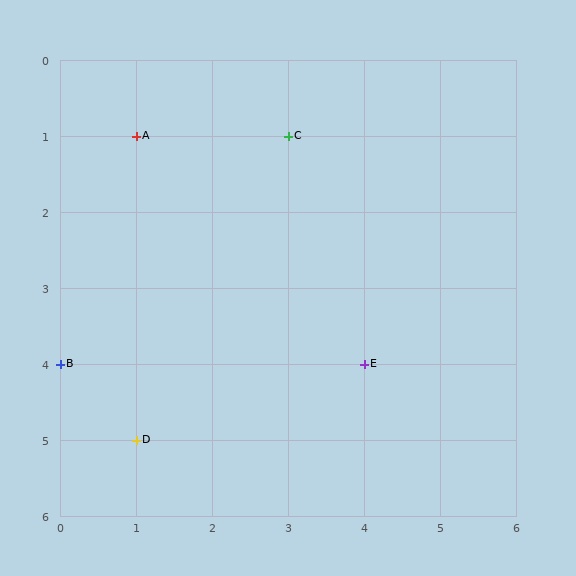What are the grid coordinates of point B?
Point B is at grid coordinates (0, 4).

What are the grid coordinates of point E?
Point E is at grid coordinates (4, 4).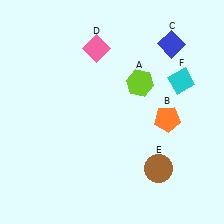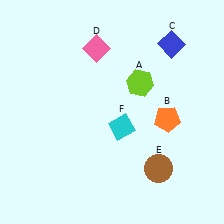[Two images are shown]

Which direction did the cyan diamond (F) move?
The cyan diamond (F) moved left.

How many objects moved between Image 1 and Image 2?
1 object moved between the two images.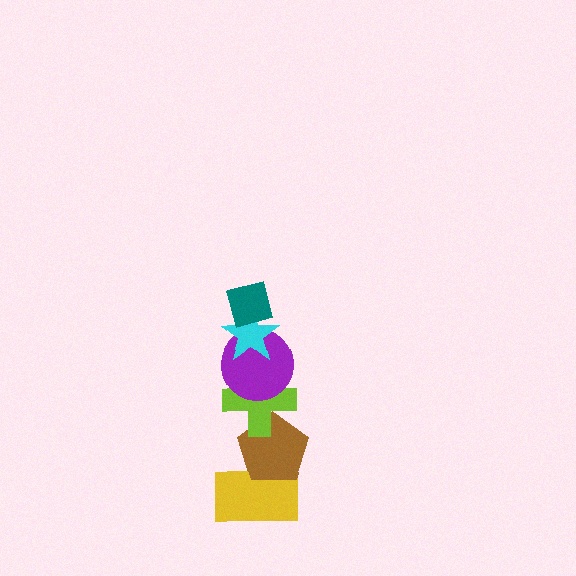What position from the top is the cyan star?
The cyan star is 2nd from the top.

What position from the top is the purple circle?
The purple circle is 3rd from the top.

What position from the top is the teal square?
The teal square is 1st from the top.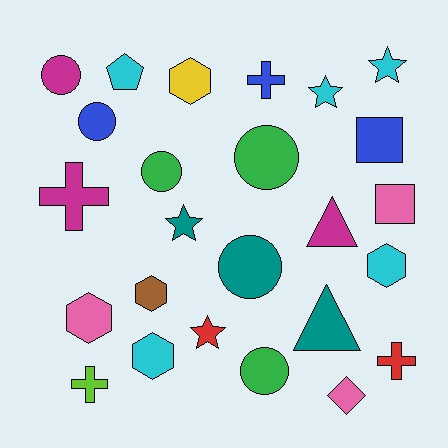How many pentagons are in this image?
There is 1 pentagon.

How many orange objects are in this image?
There are no orange objects.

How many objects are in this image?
There are 25 objects.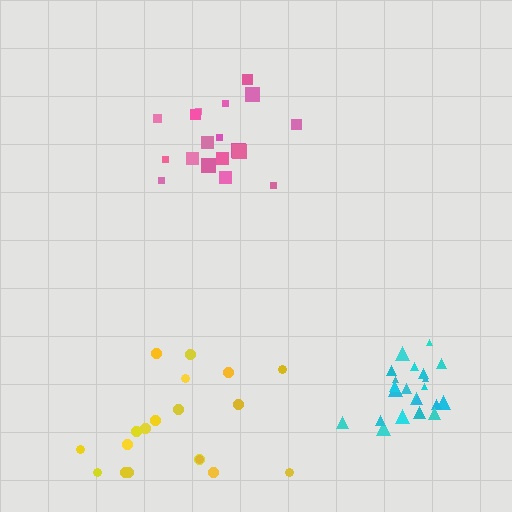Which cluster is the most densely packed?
Cyan.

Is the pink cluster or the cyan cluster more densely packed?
Cyan.